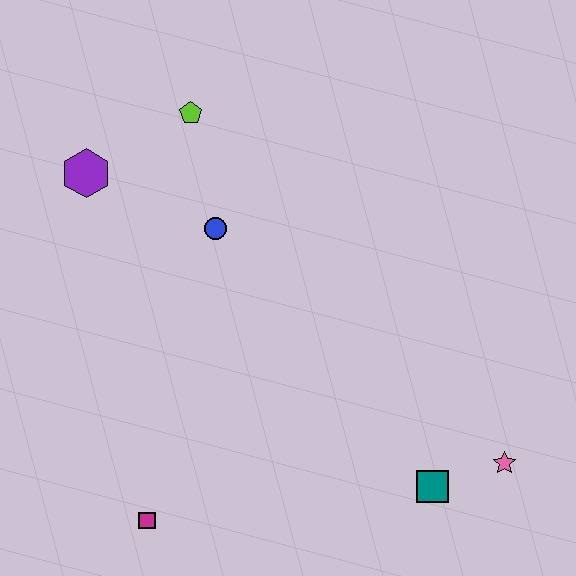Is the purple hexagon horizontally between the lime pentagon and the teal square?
No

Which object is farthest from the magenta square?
The lime pentagon is farthest from the magenta square.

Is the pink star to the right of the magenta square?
Yes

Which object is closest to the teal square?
The pink star is closest to the teal square.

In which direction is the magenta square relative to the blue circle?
The magenta square is below the blue circle.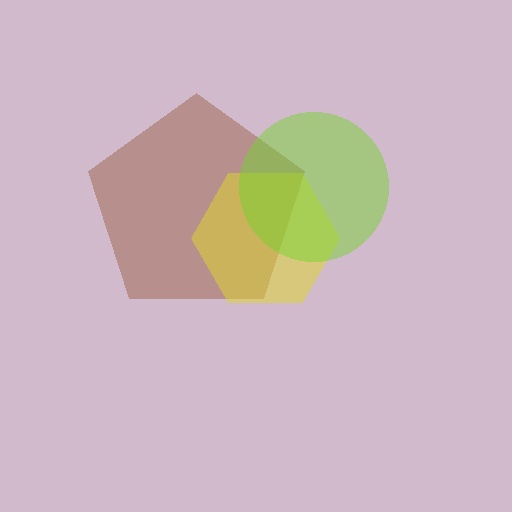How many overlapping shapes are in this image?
There are 3 overlapping shapes in the image.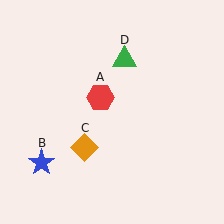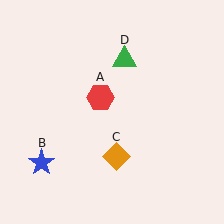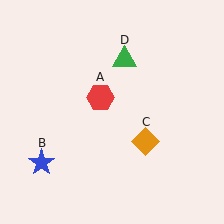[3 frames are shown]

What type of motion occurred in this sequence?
The orange diamond (object C) rotated counterclockwise around the center of the scene.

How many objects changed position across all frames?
1 object changed position: orange diamond (object C).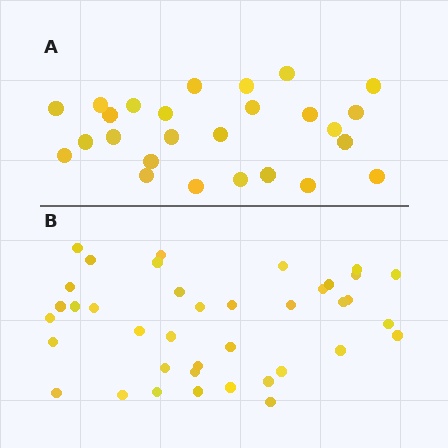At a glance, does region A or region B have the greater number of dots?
Region B (the bottom region) has more dots.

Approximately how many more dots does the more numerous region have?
Region B has approximately 15 more dots than region A.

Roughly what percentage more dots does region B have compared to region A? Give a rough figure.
About 50% more.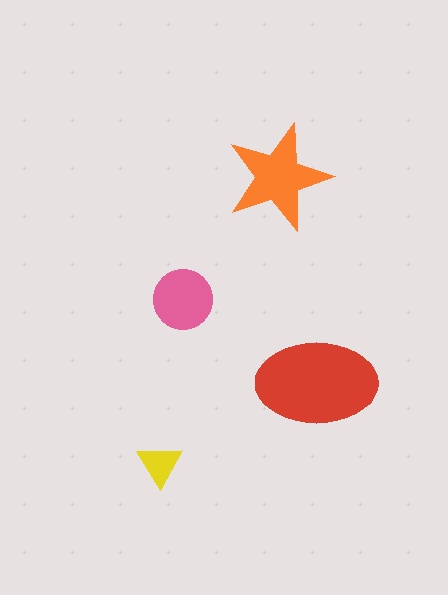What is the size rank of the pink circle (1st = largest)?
3rd.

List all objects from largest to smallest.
The red ellipse, the orange star, the pink circle, the yellow triangle.